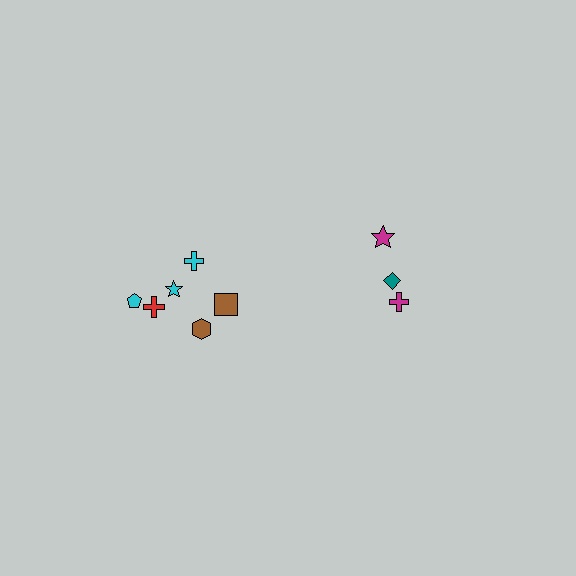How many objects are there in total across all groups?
There are 9 objects.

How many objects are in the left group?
There are 6 objects.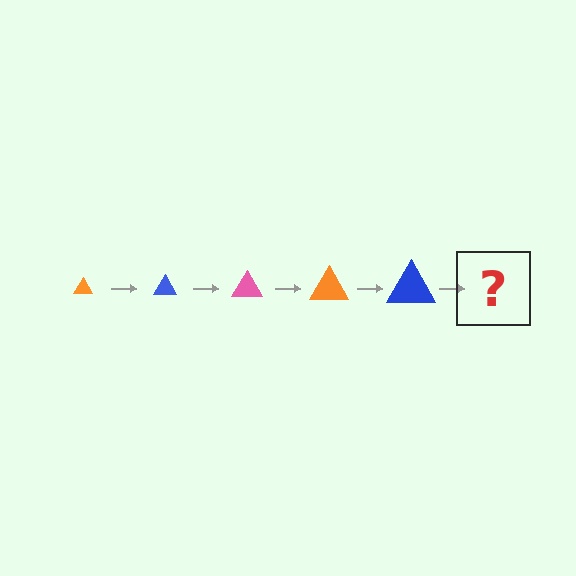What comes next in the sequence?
The next element should be a pink triangle, larger than the previous one.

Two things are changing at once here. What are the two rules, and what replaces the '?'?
The two rules are that the triangle grows larger each step and the color cycles through orange, blue, and pink. The '?' should be a pink triangle, larger than the previous one.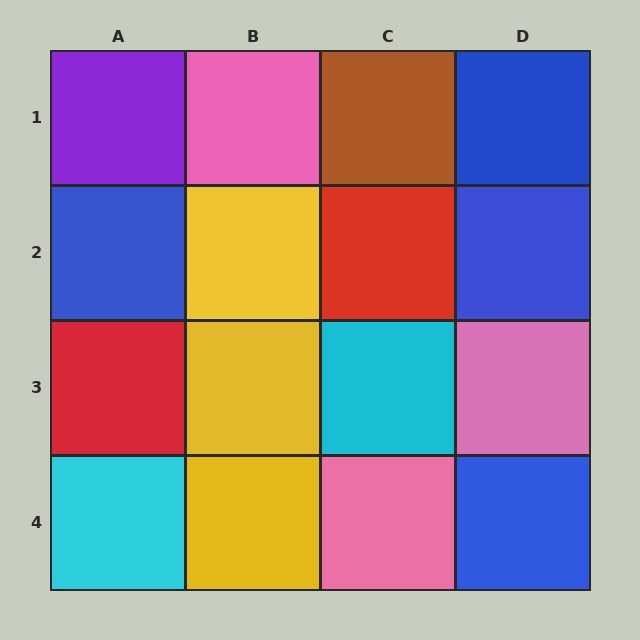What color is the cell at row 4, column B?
Yellow.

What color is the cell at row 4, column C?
Pink.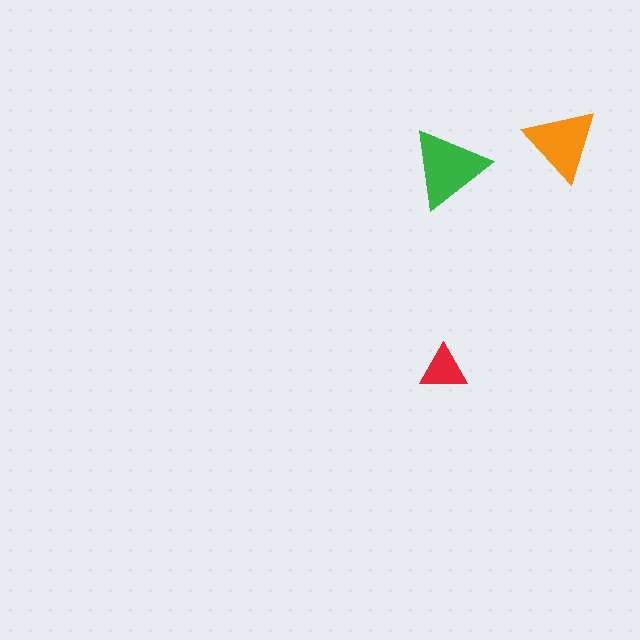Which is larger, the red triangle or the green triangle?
The green one.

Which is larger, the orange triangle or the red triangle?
The orange one.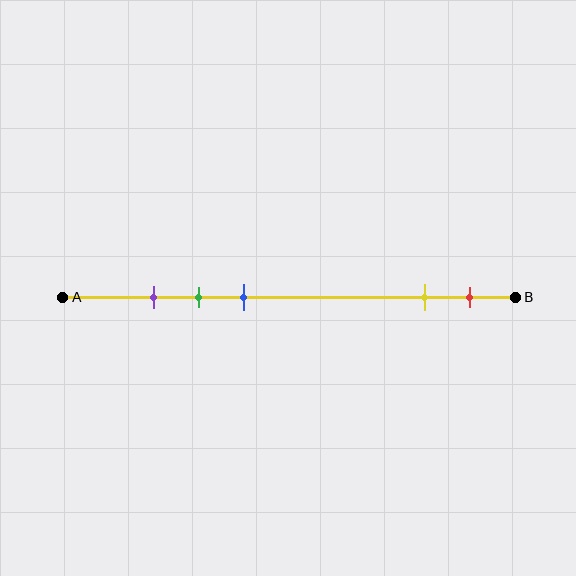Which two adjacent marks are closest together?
The purple and green marks are the closest adjacent pair.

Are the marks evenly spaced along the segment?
No, the marks are not evenly spaced.